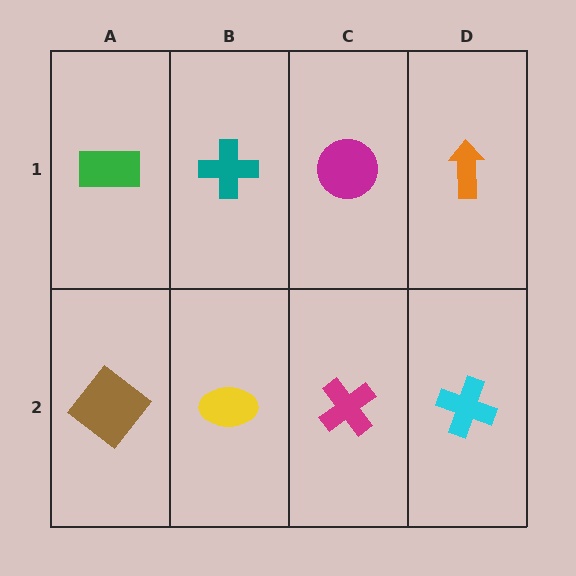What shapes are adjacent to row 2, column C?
A magenta circle (row 1, column C), a yellow ellipse (row 2, column B), a cyan cross (row 2, column D).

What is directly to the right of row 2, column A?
A yellow ellipse.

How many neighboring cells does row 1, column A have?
2.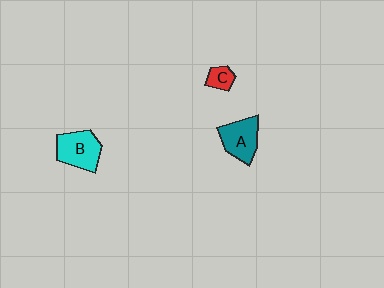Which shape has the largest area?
Shape B (cyan).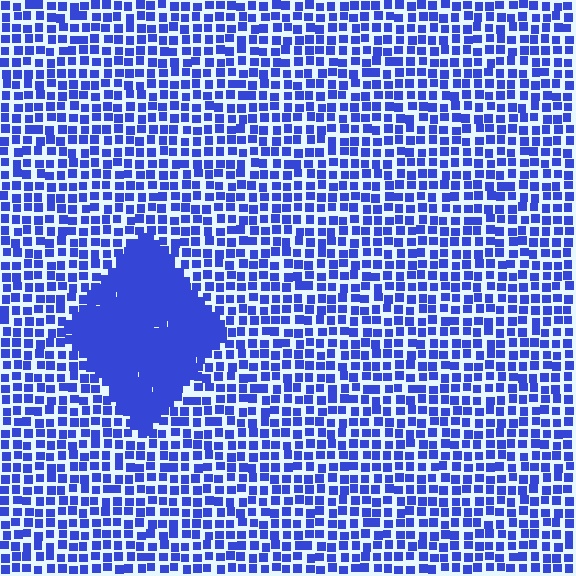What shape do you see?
I see a diamond.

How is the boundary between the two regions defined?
The boundary is defined by a change in element density (approximately 2.4x ratio). All elements are the same color, size, and shape.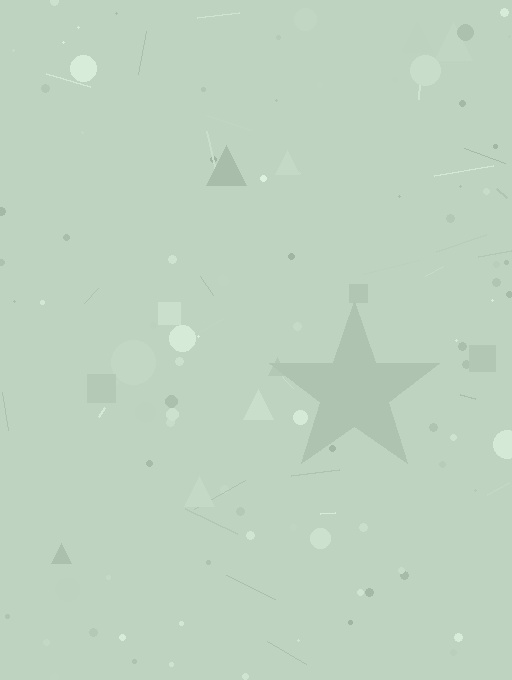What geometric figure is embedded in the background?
A star is embedded in the background.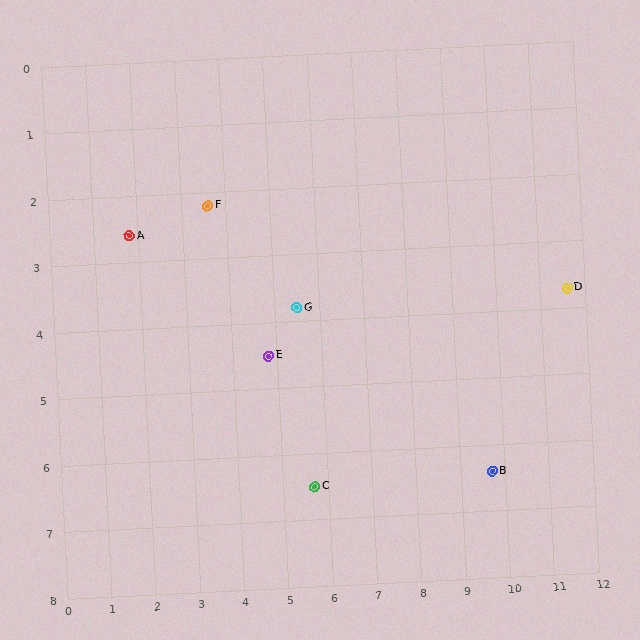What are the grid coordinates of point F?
Point F is at approximately (3.6, 2.2).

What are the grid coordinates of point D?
Point D is at approximately (11.6, 3.7).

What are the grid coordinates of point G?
Point G is at approximately (5.5, 3.8).